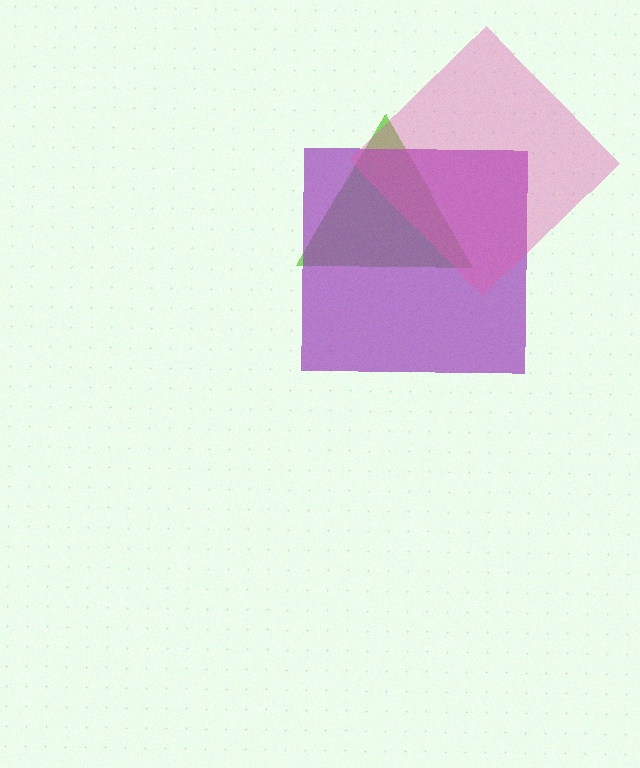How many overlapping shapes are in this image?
There are 3 overlapping shapes in the image.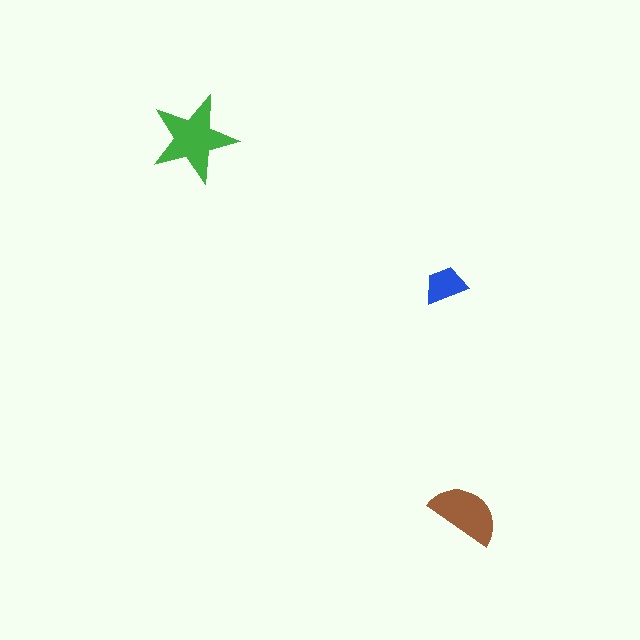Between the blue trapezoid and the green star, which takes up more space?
The green star.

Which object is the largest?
The green star.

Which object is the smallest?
The blue trapezoid.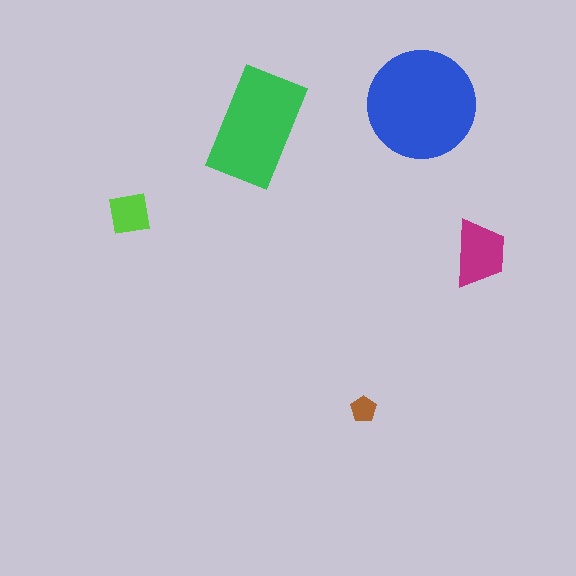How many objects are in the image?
There are 5 objects in the image.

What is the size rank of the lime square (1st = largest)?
4th.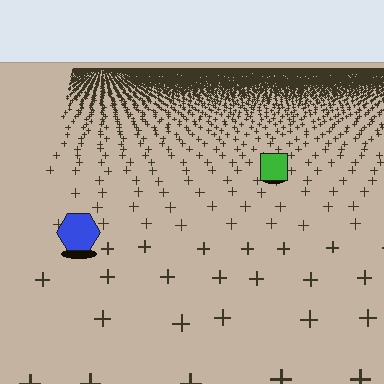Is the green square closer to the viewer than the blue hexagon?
No. The blue hexagon is closer — you can tell from the texture gradient: the ground texture is coarser near it.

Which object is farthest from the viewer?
The green square is farthest from the viewer. It appears smaller and the ground texture around it is denser.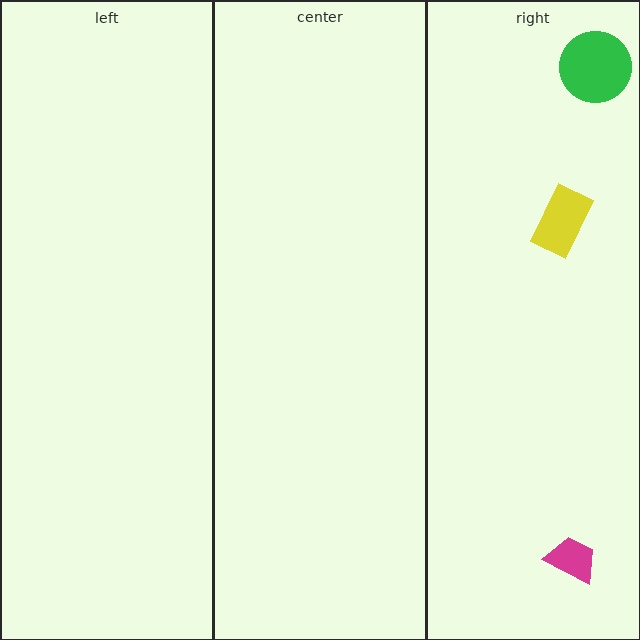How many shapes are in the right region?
3.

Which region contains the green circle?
The right region.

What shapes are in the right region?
The green circle, the yellow rectangle, the magenta trapezoid.